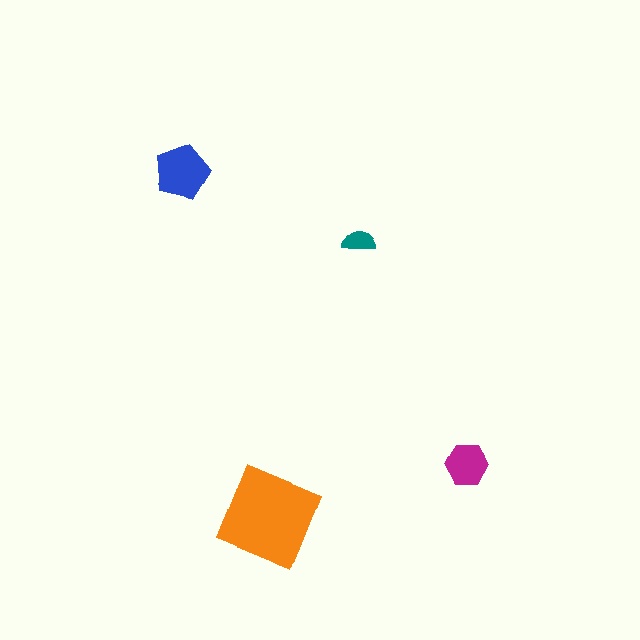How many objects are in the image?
There are 4 objects in the image.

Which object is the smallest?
The teal semicircle.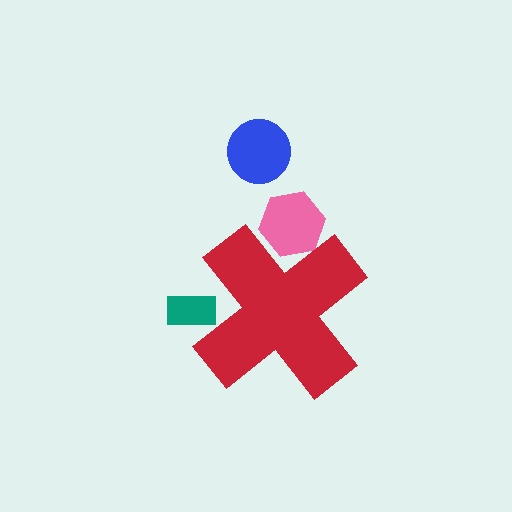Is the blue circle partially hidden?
No, the blue circle is fully visible.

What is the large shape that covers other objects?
A red cross.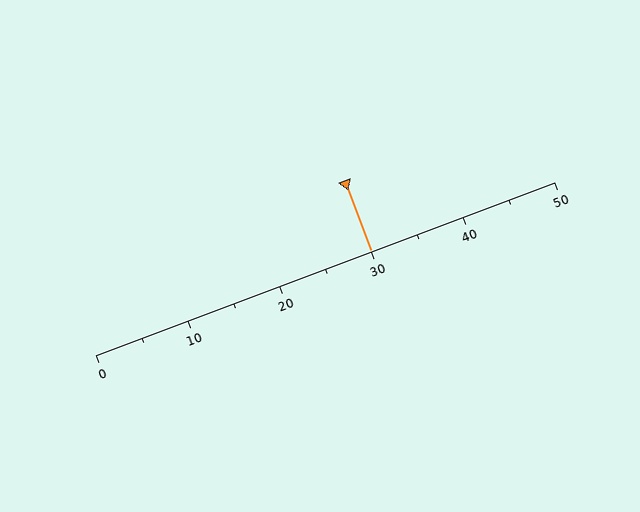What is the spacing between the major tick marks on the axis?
The major ticks are spaced 10 apart.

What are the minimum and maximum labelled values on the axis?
The axis runs from 0 to 50.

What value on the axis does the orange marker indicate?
The marker indicates approximately 30.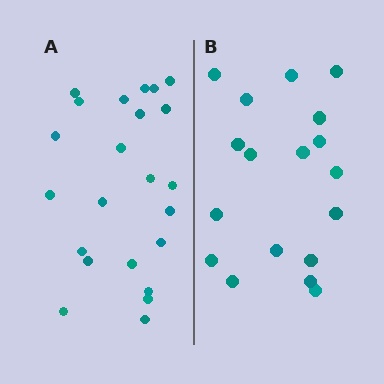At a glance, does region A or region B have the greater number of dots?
Region A (the left region) has more dots.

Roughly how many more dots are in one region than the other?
Region A has about 5 more dots than region B.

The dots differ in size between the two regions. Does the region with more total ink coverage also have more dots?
No. Region B has more total ink coverage because its dots are larger, but region A actually contains more individual dots. Total area can be misleading — the number of items is what matters here.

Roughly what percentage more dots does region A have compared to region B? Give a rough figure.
About 30% more.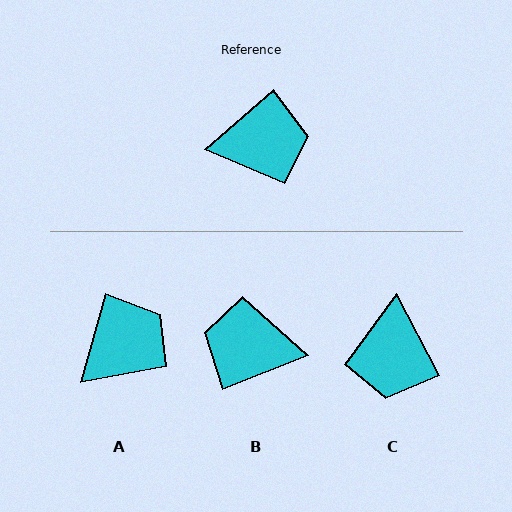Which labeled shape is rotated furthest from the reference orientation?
B, about 161 degrees away.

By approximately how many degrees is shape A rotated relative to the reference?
Approximately 33 degrees counter-clockwise.